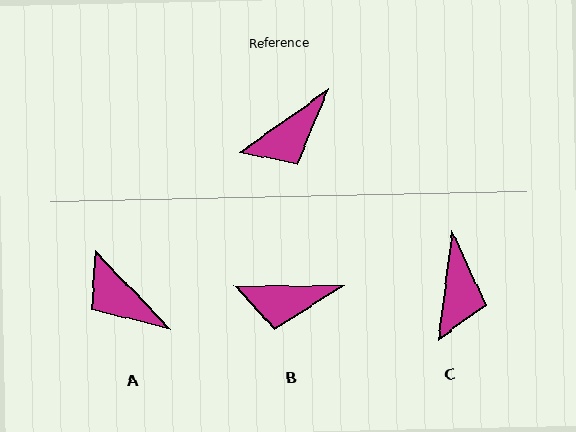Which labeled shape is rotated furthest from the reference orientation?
A, about 81 degrees away.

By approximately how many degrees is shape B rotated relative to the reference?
Approximately 35 degrees clockwise.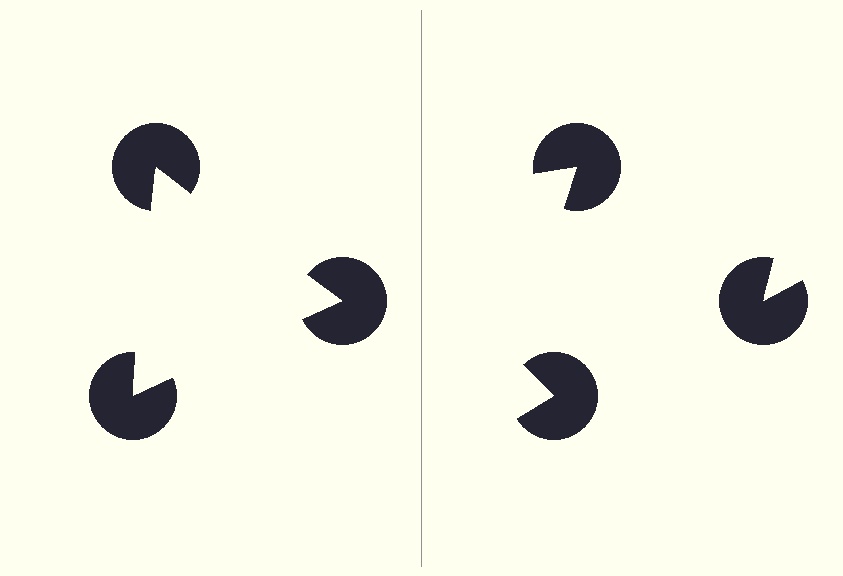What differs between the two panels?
The pac-man discs are positioned identically on both sides; only the wedge orientations differ. On the left they align to a triangle; on the right they are misaligned.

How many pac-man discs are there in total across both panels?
6 — 3 on each side.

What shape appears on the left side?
An illusory triangle.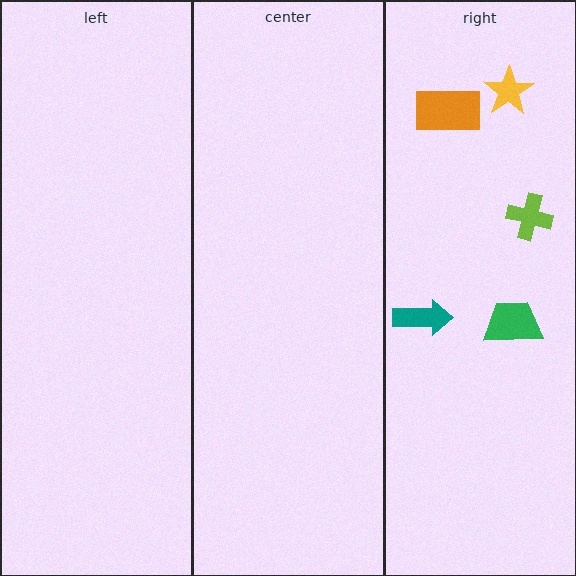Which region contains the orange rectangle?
The right region.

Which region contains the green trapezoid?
The right region.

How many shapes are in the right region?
5.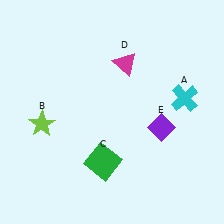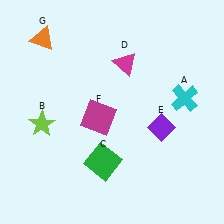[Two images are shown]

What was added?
A magenta square (F), an orange triangle (G) were added in Image 2.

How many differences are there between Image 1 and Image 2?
There are 2 differences between the two images.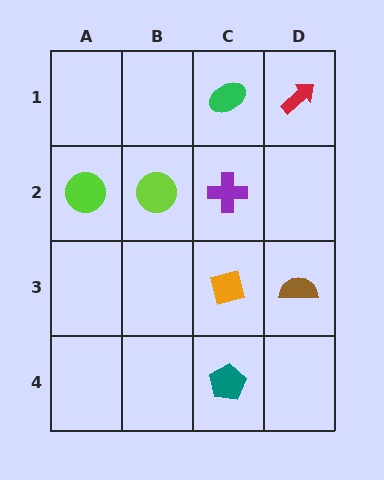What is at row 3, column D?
A brown semicircle.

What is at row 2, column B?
A lime circle.